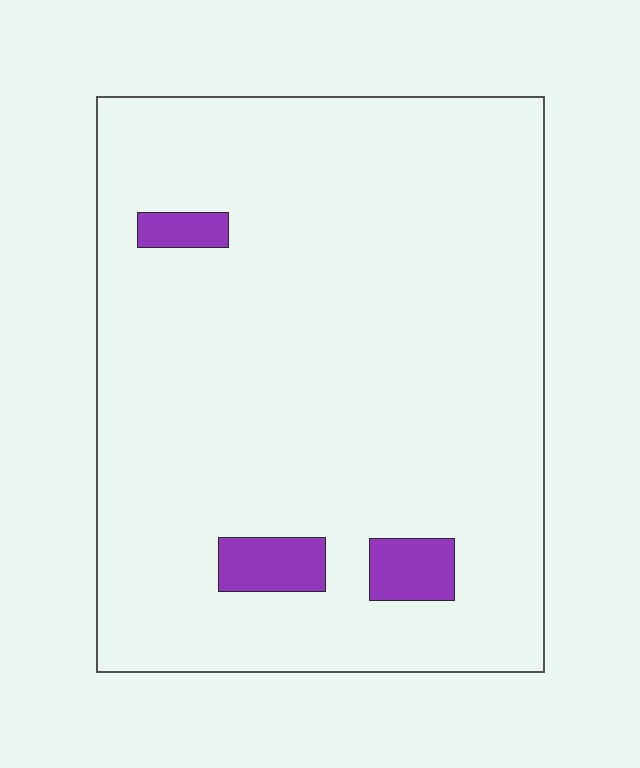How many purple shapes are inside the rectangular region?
3.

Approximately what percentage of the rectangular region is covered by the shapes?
Approximately 5%.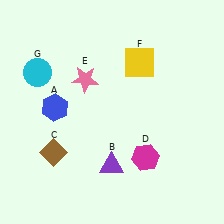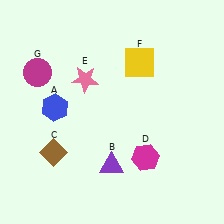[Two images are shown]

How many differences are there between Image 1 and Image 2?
There is 1 difference between the two images.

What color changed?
The circle (G) changed from cyan in Image 1 to magenta in Image 2.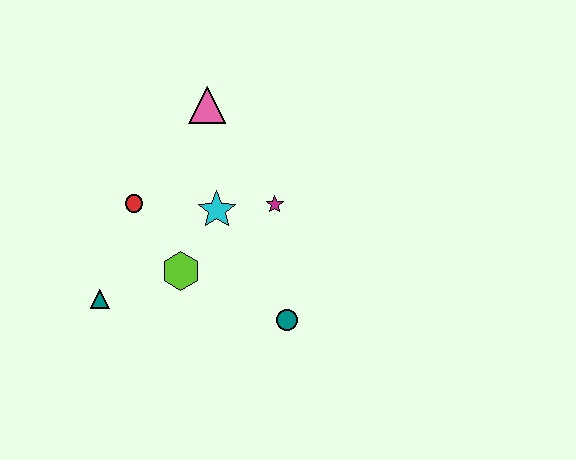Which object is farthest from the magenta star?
The teal triangle is farthest from the magenta star.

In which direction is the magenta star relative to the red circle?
The magenta star is to the right of the red circle.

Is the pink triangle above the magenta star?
Yes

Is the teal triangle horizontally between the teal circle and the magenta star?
No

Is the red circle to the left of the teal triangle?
No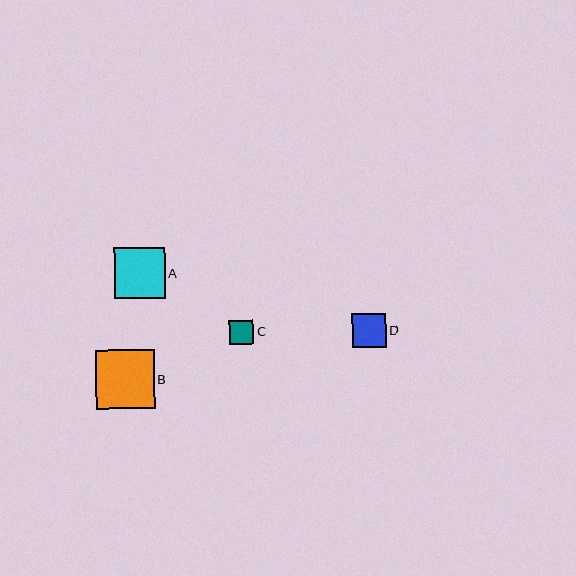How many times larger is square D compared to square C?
Square D is approximately 1.4 times the size of square C.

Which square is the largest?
Square B is the largest with a size of approximately 59 pixels.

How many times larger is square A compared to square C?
Square A is approximately 2.1 times the size of square C.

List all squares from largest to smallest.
From largest to smallest: B, A, D, C.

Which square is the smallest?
Square C is the smallest with a size of approximately 24 pixels.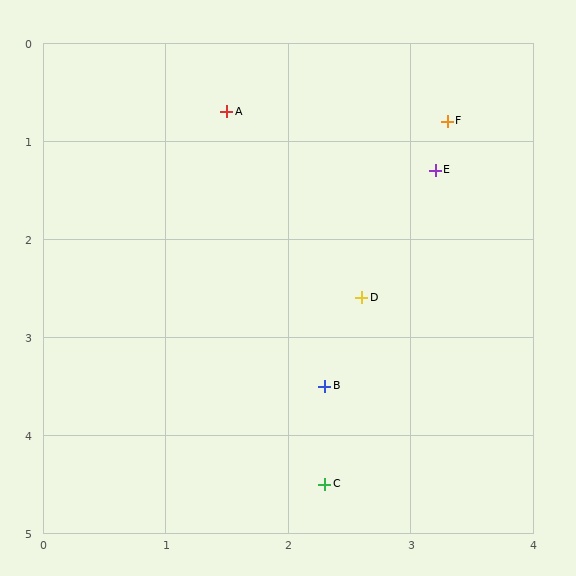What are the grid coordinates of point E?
Point E is at approximately (3.2, 1.3).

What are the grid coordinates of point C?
Point C is at approximately (2.3, 4.5).